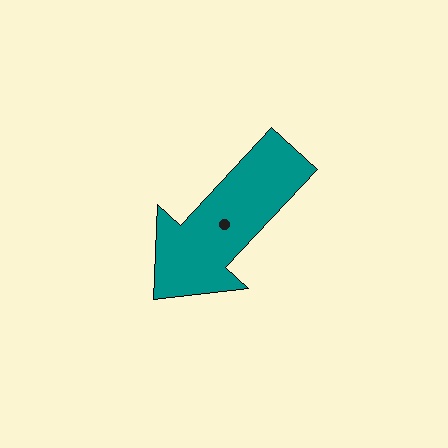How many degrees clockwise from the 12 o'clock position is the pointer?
Approximately 223 degrees.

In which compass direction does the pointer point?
Southwest.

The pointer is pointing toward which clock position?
Roughly 7 o'clock.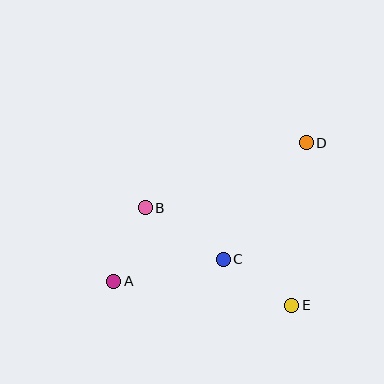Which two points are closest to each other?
Points A and B are closest to each other.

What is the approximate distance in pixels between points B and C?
The distance between B and C is approximately 93 pixels.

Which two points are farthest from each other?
Points A and D are farthest from each other.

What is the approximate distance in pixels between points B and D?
The distance between B and D is approximately 173 pixels.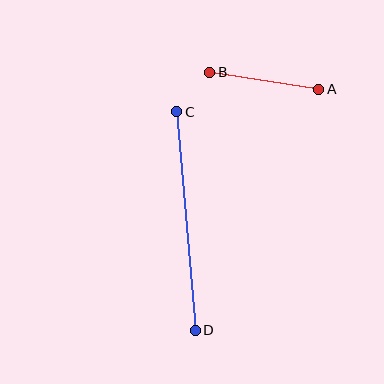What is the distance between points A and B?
The distance is approximately 110 pixels.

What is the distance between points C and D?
The distance is approximately 219 pixels.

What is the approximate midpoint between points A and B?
The midpoint is at approximately (264, 81) pixels.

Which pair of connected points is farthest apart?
Points C and D are farthest apart.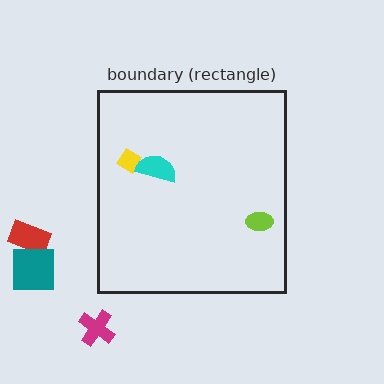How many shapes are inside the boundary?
3 inside, 3 outside.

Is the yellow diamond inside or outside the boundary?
Inside.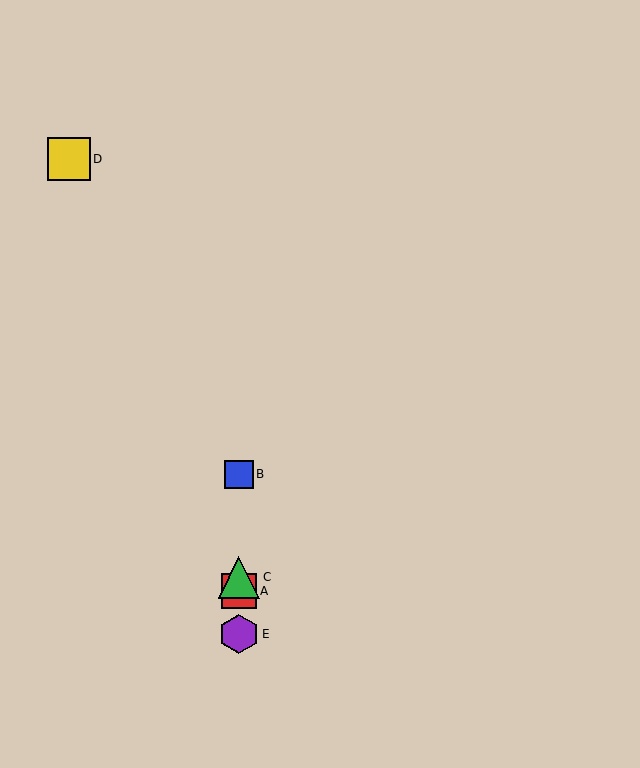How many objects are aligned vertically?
4 objects (A, B, C, E) are aligned vertically.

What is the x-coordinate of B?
Object B is at x≈239.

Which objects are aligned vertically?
Objects A, B, C, E are aligned vertically.